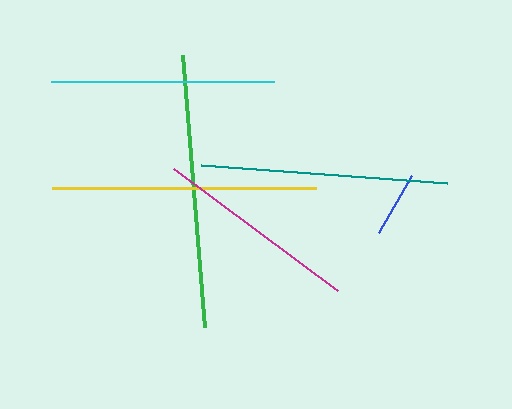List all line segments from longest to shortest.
From longest to shortest: green, yellow, teal, cyan, magenta, blue.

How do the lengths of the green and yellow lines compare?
The green and yellow lines are approximately the same length.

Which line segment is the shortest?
The blue line is the shortest at approximately 66 pixels.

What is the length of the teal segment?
The teal segment is approximately 247 pixels long.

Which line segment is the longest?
The green line is the longest at approximately 273 pixels.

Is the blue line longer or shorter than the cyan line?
The cyan line is longer than the blue line.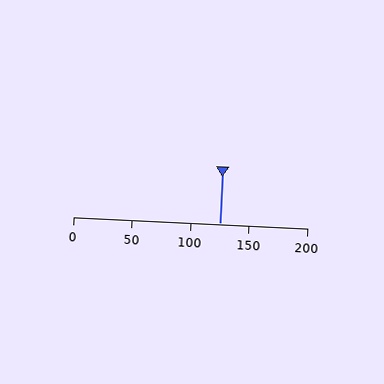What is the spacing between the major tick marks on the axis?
The major ticks are spaced 50 apart.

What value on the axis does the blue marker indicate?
The marker indicates approximately 125.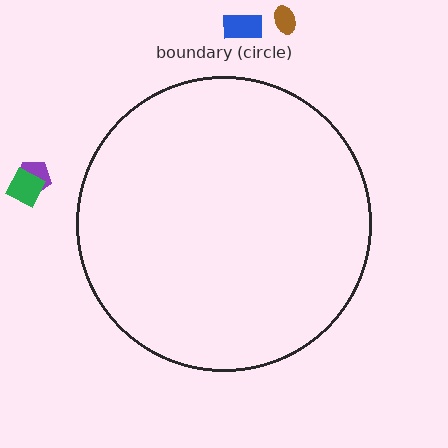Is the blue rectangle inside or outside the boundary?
Outside.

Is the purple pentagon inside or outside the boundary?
Outside.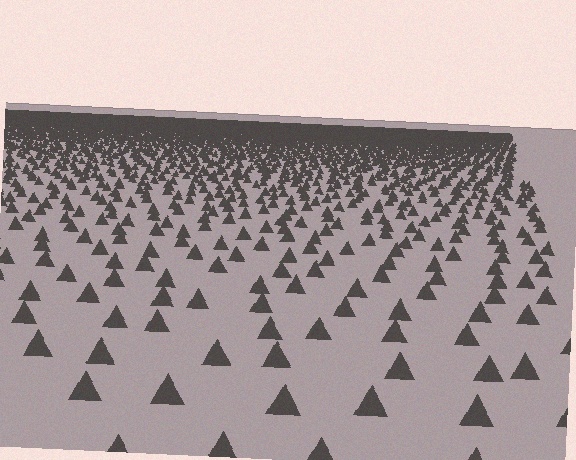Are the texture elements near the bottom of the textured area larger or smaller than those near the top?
Larger. Near the bottom, elements are closer to the viewer and appear at a bigger on-screen size.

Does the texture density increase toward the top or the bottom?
Density increases toward the top.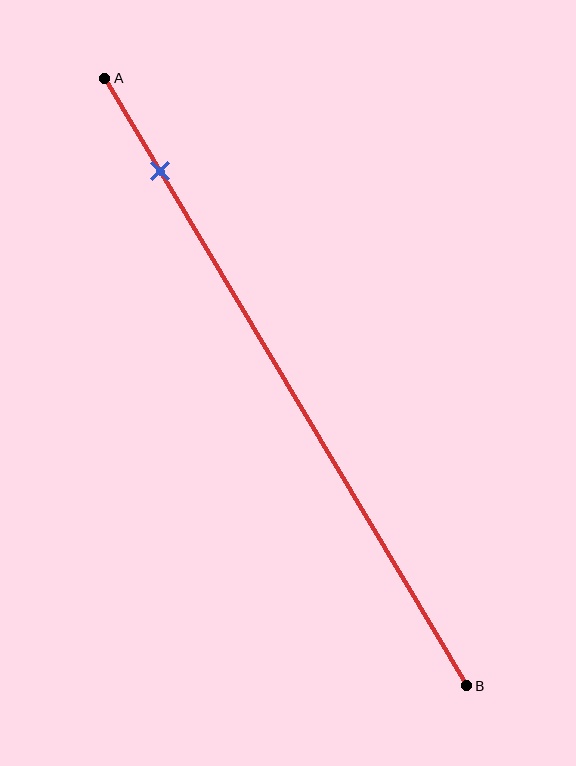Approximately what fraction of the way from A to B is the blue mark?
The blue mark is approximately 15% of the way from A to B.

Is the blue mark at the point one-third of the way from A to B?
No, the mark is at about 15% from A, not at the 33% one-third point.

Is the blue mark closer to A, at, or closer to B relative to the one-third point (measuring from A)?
The blue mark is closer to point A than the one-third point of segment AB.